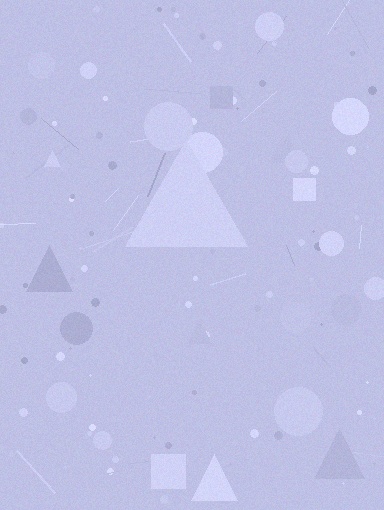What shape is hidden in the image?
A triangle is hidden in the image.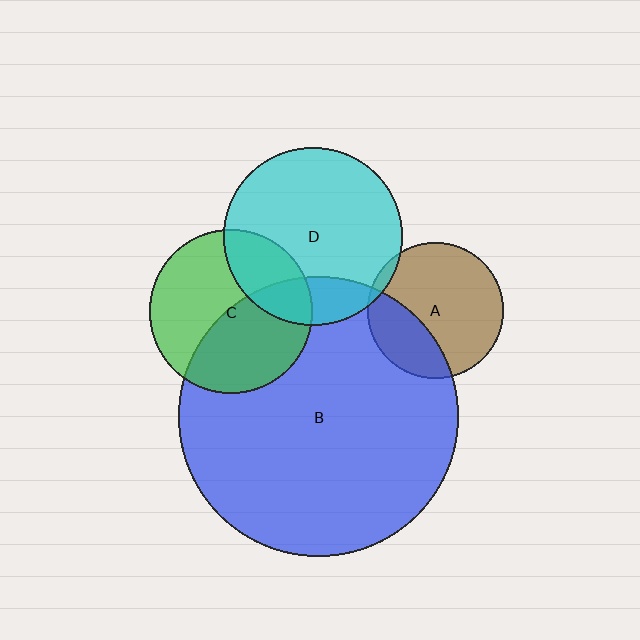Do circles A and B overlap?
Yes.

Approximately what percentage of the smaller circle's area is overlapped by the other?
Approximately 30%.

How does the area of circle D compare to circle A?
Approximately 1.7 times.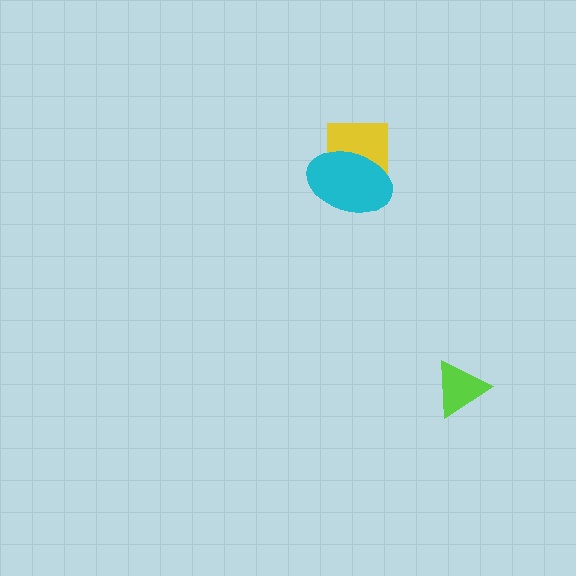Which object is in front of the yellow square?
The cyan ellipse is in front of the yellow square.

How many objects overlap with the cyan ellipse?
1 object overlaps with the cyan ellipse.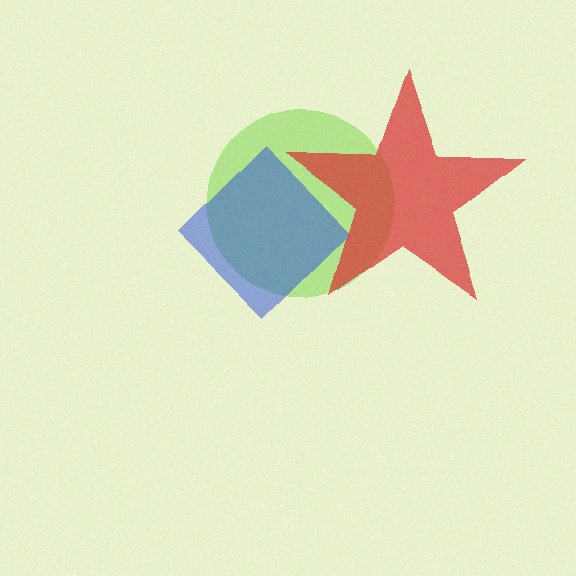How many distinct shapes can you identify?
There are 3 distinct shapes: a lime circle, a blue diamond, a red star.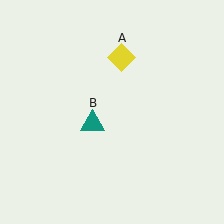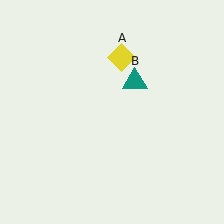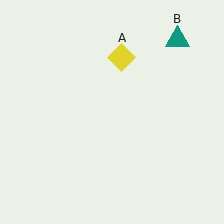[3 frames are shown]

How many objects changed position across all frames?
1 object changed position: teal triangle (object B).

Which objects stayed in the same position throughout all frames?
Yellow diamond (object A) remained stationary.